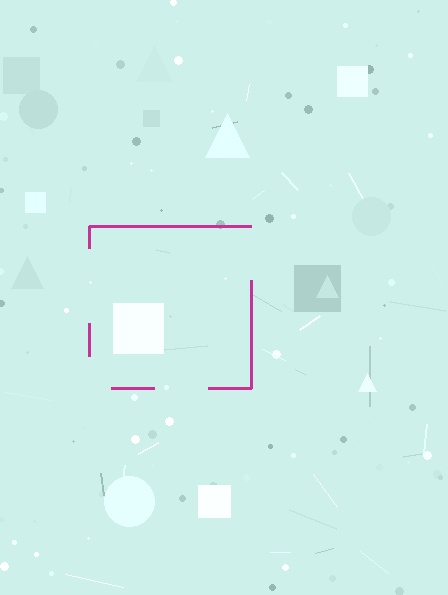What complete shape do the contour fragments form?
The contour fragments form a square.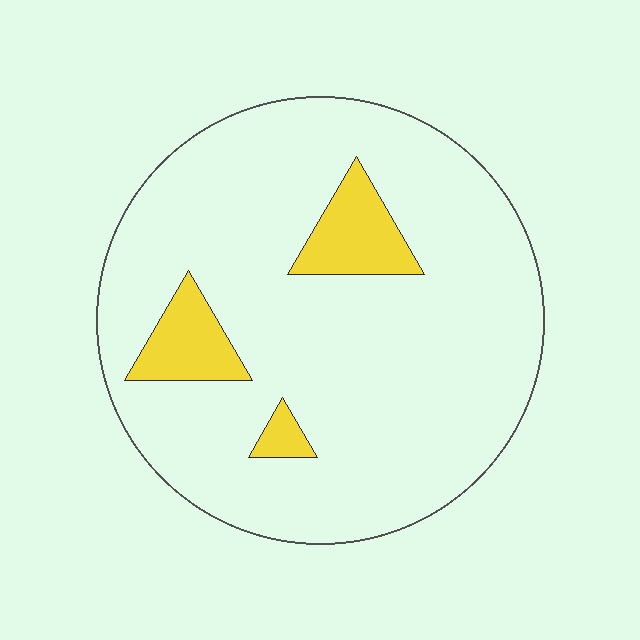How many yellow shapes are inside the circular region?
3.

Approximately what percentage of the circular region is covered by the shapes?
Approximately 10%.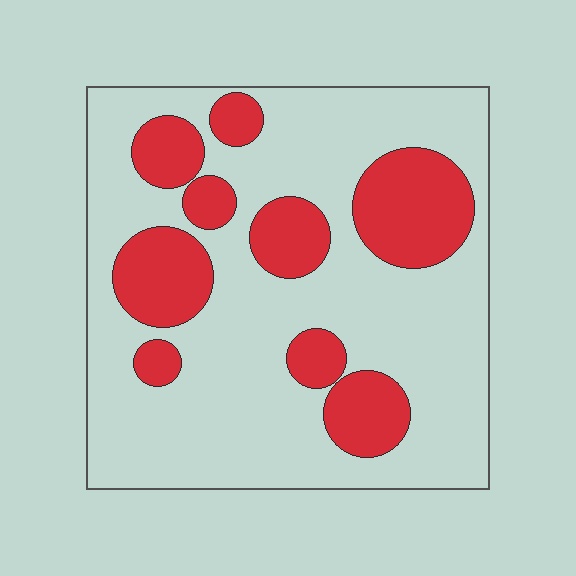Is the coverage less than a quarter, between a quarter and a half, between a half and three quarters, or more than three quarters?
Between a quarter and a half.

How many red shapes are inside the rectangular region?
9.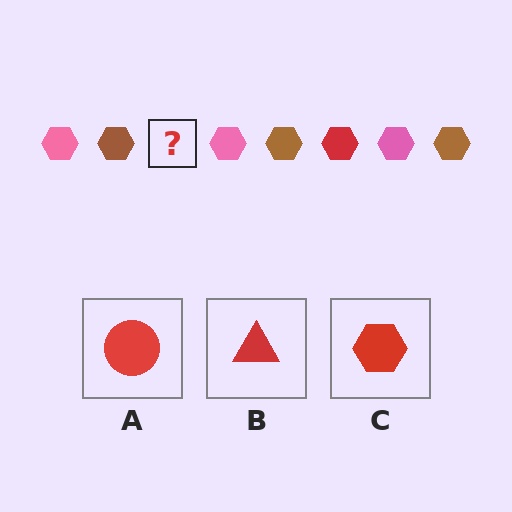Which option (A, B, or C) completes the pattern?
C.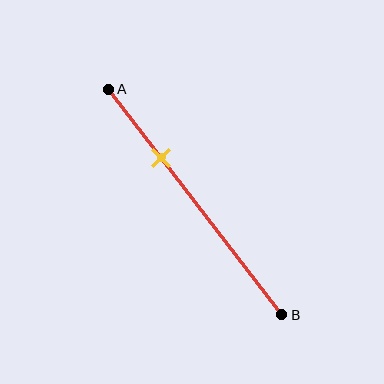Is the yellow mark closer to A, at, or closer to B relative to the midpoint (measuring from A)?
The yellow mark is closer to point A than the midpoint of segment AB.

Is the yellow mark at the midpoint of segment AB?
No, the mark is at about 30% from A, not at the 50% midpoint.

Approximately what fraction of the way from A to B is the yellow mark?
The yellow mark is approximately 30% of the way from A to B.